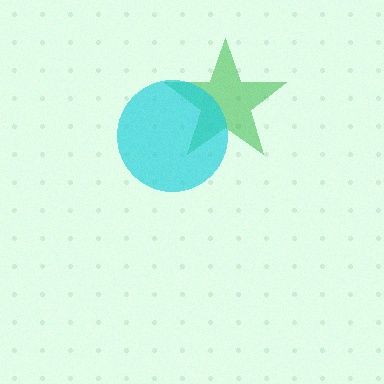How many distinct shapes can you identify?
There are 2 distinct shapes: a green star, a cyan circle.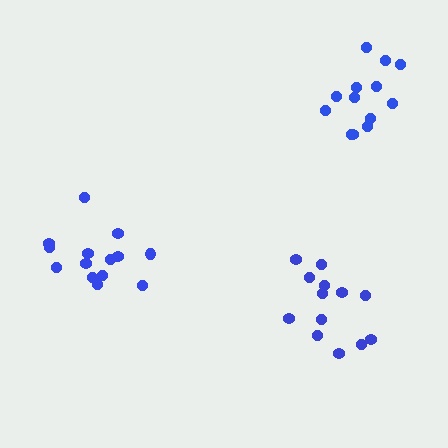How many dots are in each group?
Group 1: 13 dots, Group 2: 13 dots, Group 3: 14 dots (40 total).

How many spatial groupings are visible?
There are 3 spatial groupings.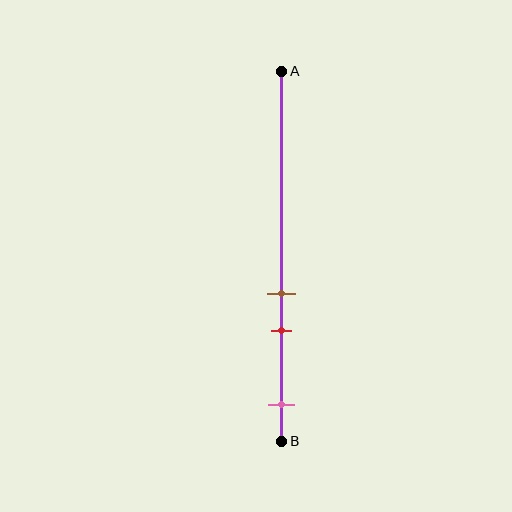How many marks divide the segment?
There are 3 marks dividing the segment.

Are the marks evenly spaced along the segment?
No, the marks are not evenly spaced.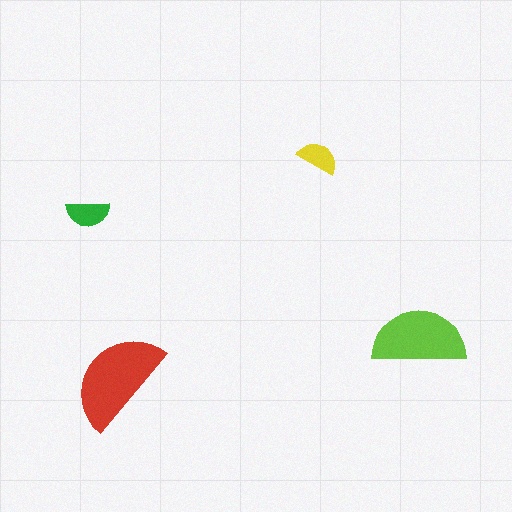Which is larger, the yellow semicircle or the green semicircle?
The green one.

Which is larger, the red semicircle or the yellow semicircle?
The red one.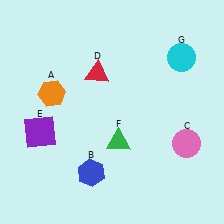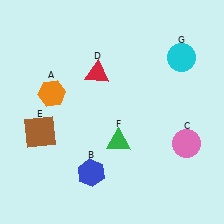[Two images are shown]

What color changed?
The square (E) changed from purple in Image 1 to brown in Image 2.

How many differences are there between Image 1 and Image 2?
There is 1 difference between the two images.